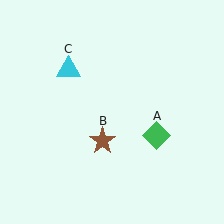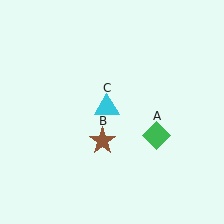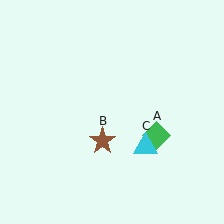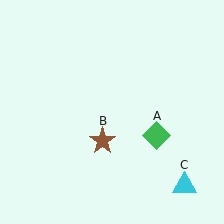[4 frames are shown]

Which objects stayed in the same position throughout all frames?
Green diamond (object A) and brown star (object B) remained stationary.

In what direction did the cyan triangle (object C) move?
The cyan triangle (object C) moved down and to the right.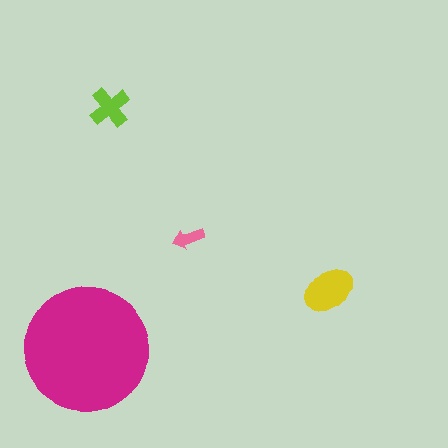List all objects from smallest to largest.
The pink arrow, the lime cross, the yellow ellipse, the magenta circle.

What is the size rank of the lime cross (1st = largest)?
3rd.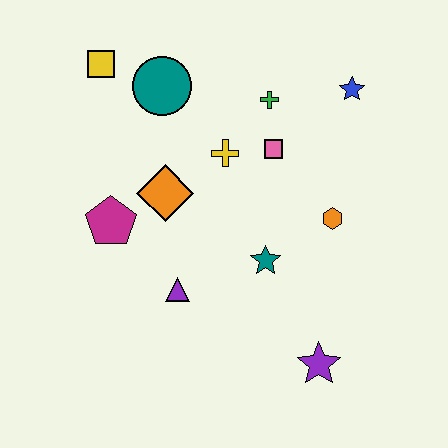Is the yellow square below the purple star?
No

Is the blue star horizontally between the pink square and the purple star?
No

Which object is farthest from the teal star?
The yellow square is farthest from the teal star.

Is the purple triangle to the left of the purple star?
Yes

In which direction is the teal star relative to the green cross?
The teal star is below the green cross.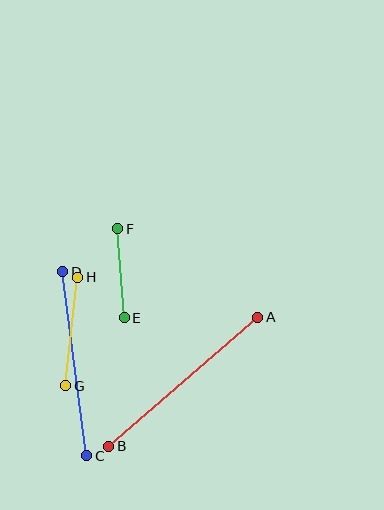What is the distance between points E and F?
The distance is approximately 89 pixels.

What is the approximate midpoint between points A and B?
The midpoint is at approximately (183, 382) pixels.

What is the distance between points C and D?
The distance is approximately 185 pixels.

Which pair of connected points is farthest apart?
Points A and B are farthest apart.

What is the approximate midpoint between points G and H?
The midpoint is at approximately (72, 332) pixels.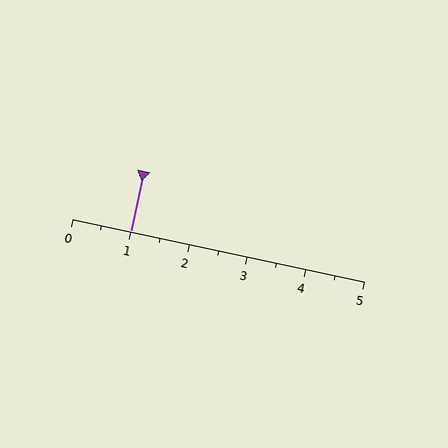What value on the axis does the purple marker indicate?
The marker indicates approximately 1.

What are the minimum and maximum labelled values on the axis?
The axis runs from 0 to 5.